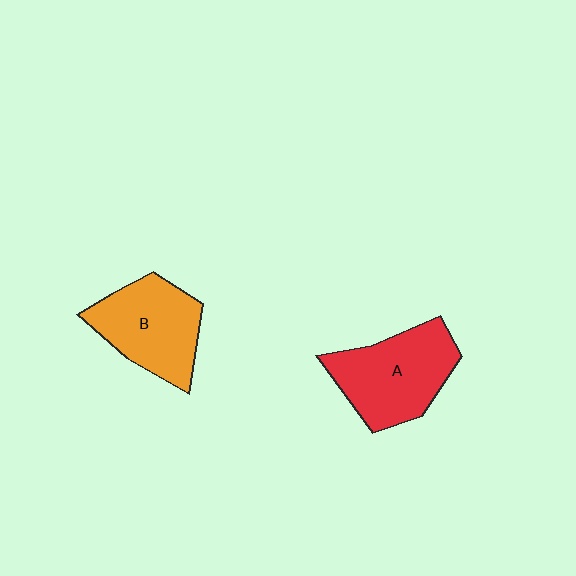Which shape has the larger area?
Shape A (red).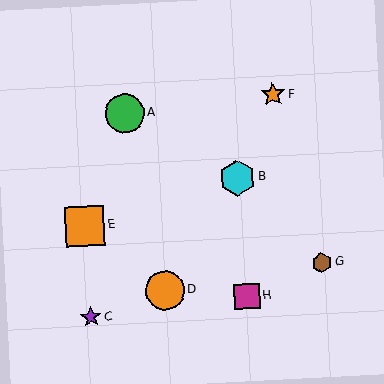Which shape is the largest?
The orange square (labeled E) is the largest.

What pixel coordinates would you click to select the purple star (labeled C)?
Click at (91, 317) to select the purple star C.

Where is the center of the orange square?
The center of the orange square is at (85, 226).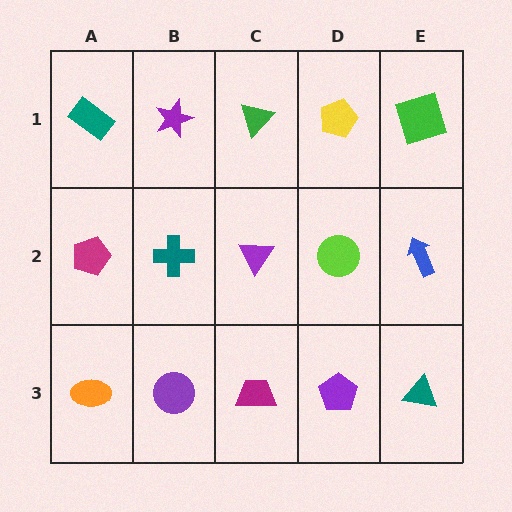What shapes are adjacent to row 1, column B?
A teal cross (row 2, column B), a teal rectangle (row 1, column A), a green triangle (row 1, column C).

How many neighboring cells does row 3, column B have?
3.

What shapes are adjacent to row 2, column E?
A green square (row 1, column E), a teal triangle (row 3, column E), a lime circle (row 2, column D).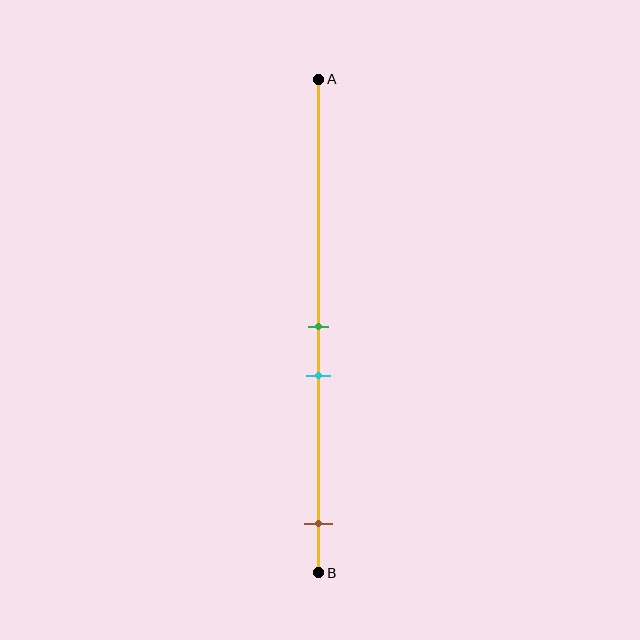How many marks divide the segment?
There are 3 marks dividing the segment.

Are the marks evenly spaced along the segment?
No, the marks are not evenly spaced.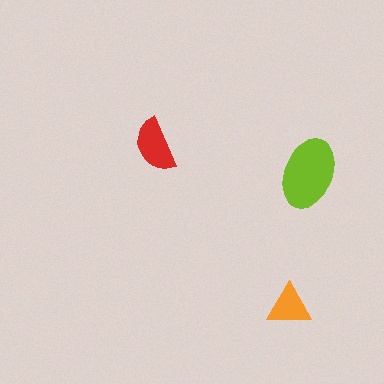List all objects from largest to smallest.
The lime ellipse, the red semicircle, the orange triangle.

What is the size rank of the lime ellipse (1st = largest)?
1st.